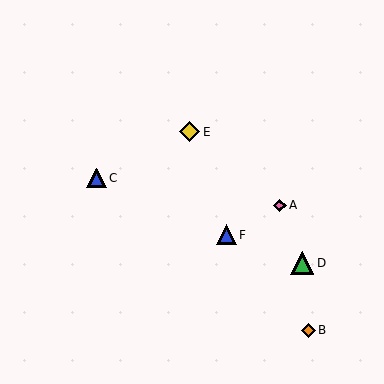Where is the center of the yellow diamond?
The center of the yellow diamond is at (190, 132).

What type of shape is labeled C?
Shape C is a blue triangle.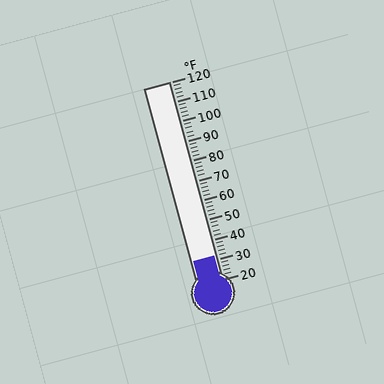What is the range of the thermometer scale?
The thermometer scale ranges from 20°F to 120°F.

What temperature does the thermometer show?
The thermometer shows approximately 32°F.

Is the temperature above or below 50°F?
The temperature is below 50°F.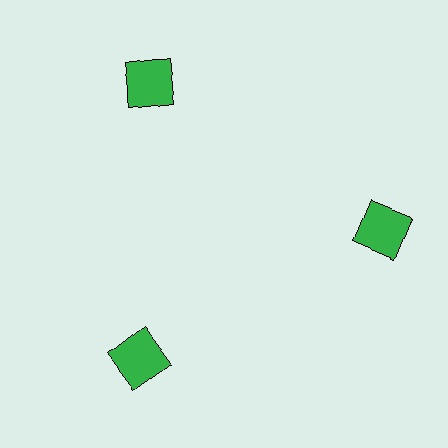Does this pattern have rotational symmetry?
Yes, this pattern has 3-fold rotational symmetry. It looks the same after rotating 120 degrees around the center.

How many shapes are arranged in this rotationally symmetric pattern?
There are 3 shapes, arranged in 3 groups of 1.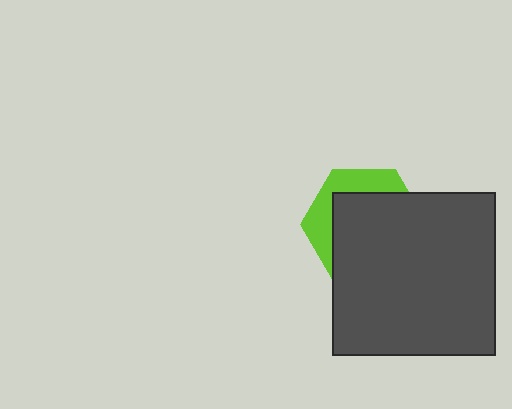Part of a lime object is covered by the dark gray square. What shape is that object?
It is a hexagon.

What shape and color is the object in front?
The object in front is a dark gray square.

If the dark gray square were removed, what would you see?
You would see the complete lime hexagon.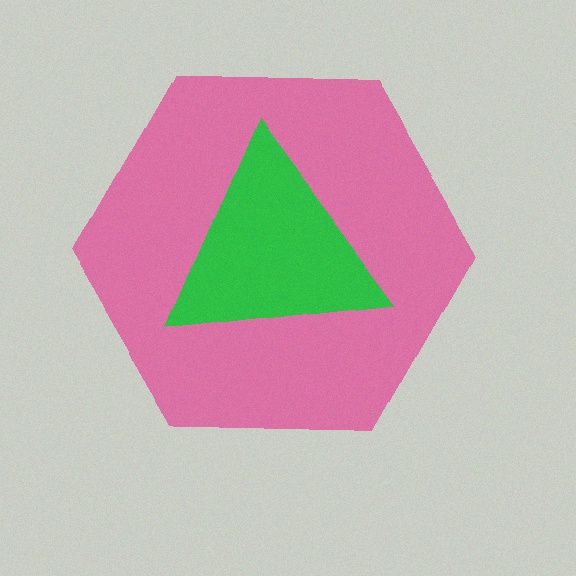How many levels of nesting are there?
2.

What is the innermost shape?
The green triangle.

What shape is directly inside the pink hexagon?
The green triangle.